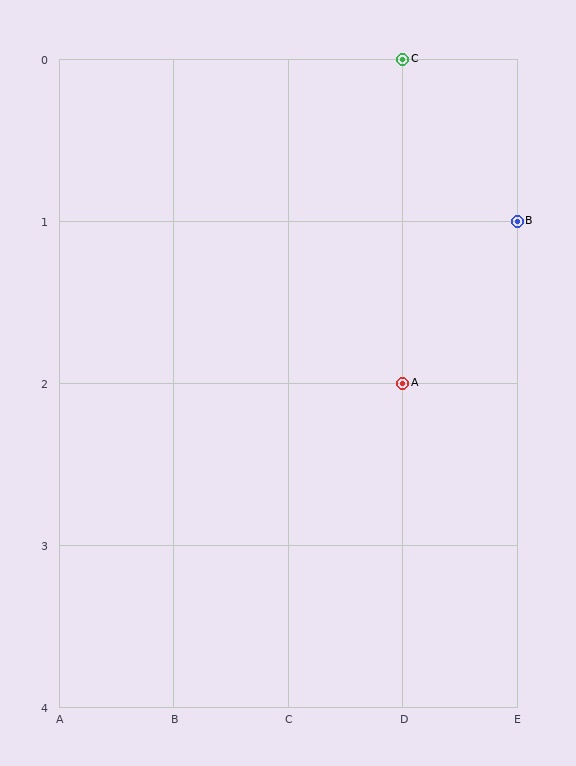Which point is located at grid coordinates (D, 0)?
Point C is at (D, 0).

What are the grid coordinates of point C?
Point C is at grid coordinates (D, 0).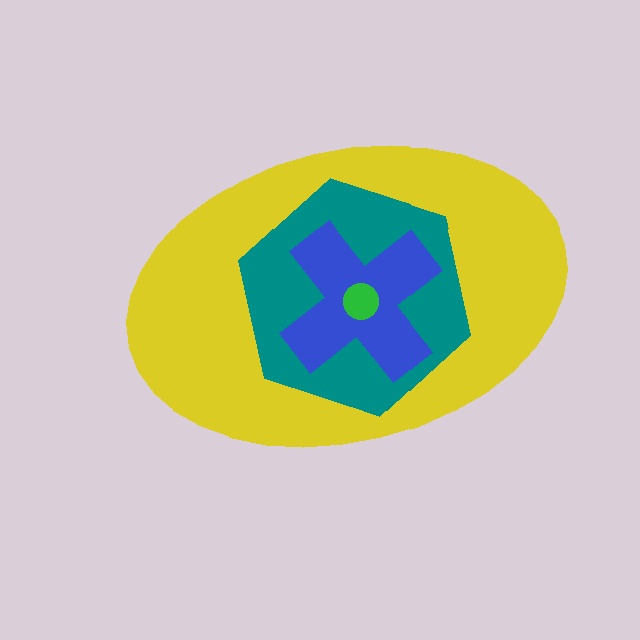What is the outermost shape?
The yellow ellipse.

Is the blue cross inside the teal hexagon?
Yes.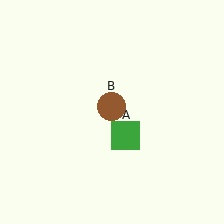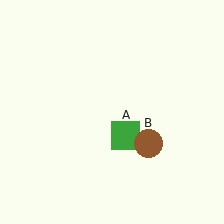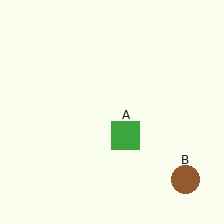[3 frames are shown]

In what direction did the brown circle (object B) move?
The brown circle (object B) moved down and to the right.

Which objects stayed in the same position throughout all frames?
Green square (object A) remained stationary.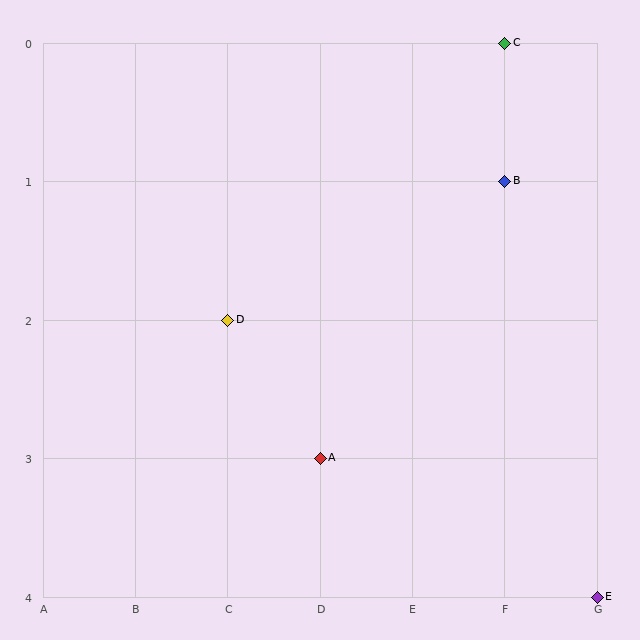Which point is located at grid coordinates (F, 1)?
Point B is at (F, 1).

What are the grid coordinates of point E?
Point E is at grid coordinates (G, 4).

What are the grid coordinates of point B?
Point B is at grid coordinates (F, 1).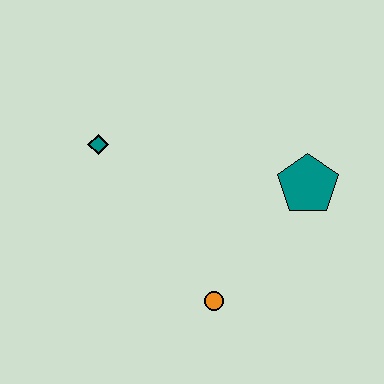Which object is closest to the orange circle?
The teal pentagon is closest to the orange circle.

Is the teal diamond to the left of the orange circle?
Yes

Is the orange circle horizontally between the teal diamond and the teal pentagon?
Yes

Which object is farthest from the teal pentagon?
The teal diamond is farthest from the teal pentagon.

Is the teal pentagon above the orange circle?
Yes